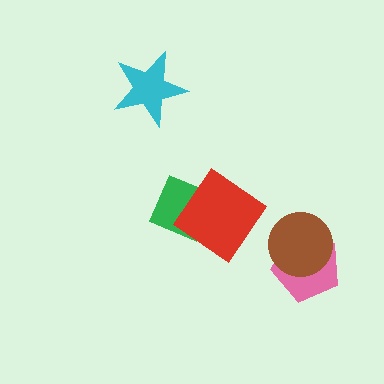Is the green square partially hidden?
Yes, it is partially covered by another shape.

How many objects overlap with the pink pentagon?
1 object overlaps with the pink pentagon.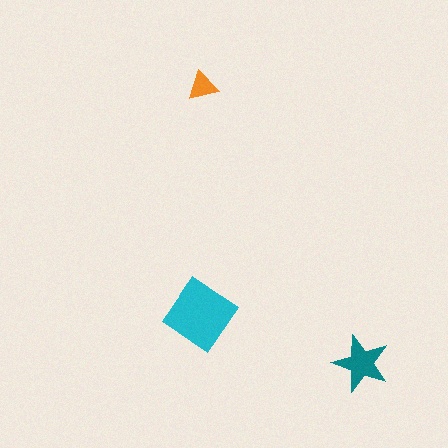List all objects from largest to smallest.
The cyan diamond, the teal star, the orange triangle.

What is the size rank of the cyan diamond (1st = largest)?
1st.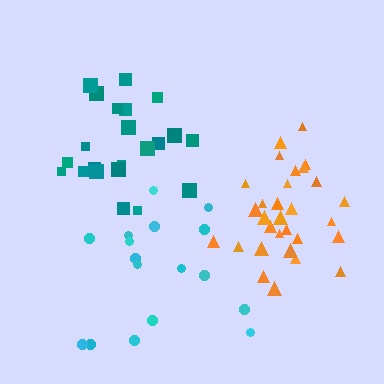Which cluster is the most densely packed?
Orange.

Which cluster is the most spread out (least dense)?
Cyan.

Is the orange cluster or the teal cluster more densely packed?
Orange.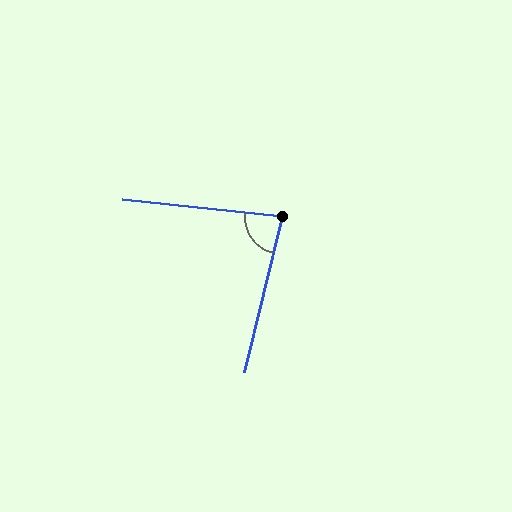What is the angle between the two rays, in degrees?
Approximately 83 degrees.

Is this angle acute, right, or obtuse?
It is acute.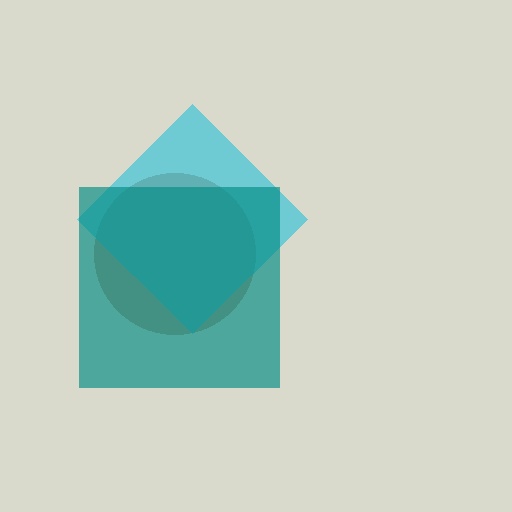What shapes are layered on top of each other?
The layered shapes are: a brown circle, a cyan diamond, a teal square.